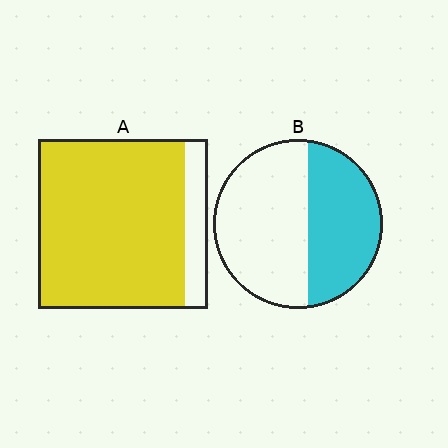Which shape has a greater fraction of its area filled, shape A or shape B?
Shape A.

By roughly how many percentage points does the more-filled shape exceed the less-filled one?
By roughly 45 percentage points (A over B).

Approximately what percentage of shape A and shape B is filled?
A is approximately 85% and B is approximately 45%.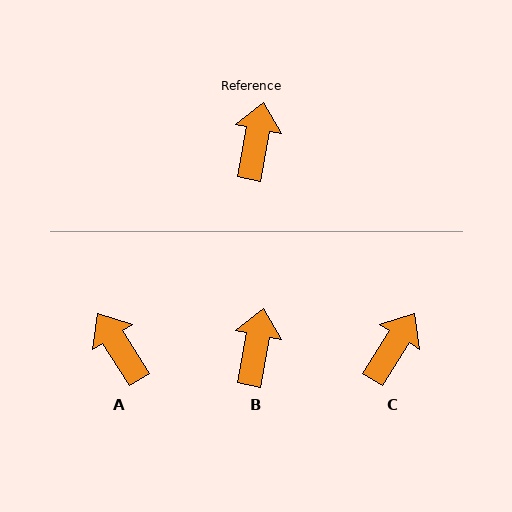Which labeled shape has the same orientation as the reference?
B.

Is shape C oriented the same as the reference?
No, it is off by about 21 degrees.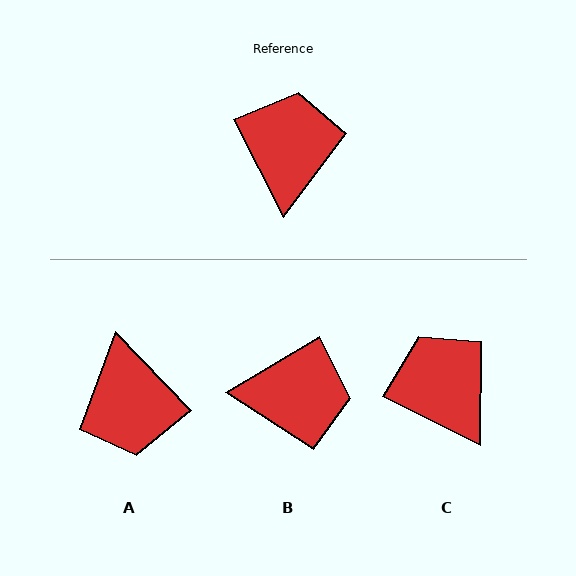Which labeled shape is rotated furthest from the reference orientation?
A, about 163 degrees away.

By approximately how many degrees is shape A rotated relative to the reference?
Approximately 163 degrees clockwise.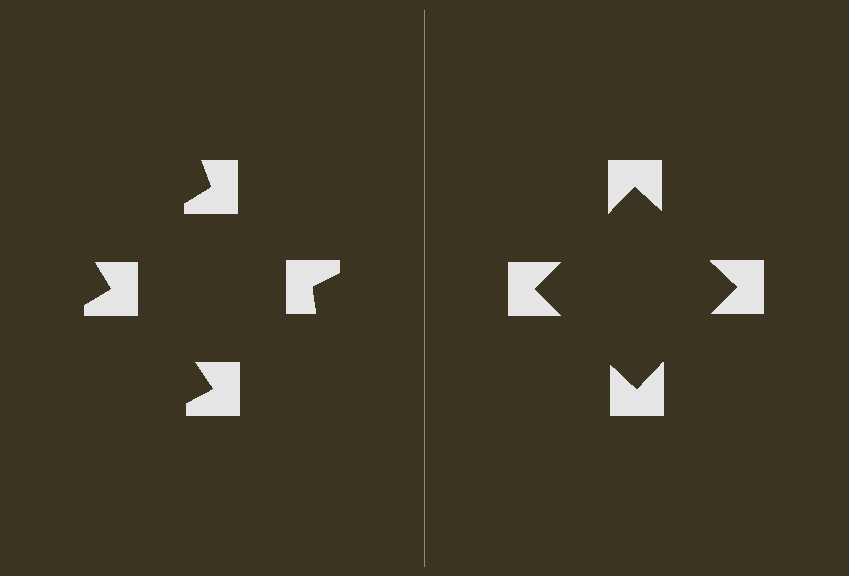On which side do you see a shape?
An illusory square appears on the right side. On the left side the wedge cuts are rotated, so no coherent shape forms.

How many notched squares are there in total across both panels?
8 — 4 on each side.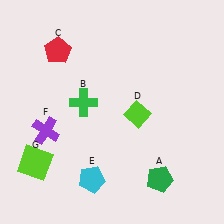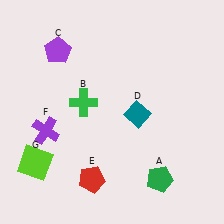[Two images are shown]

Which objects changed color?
C changed from red to purple. D changed from lime to teal. E changed from cyan to red.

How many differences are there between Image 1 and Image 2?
There are 3 differences between the two images.